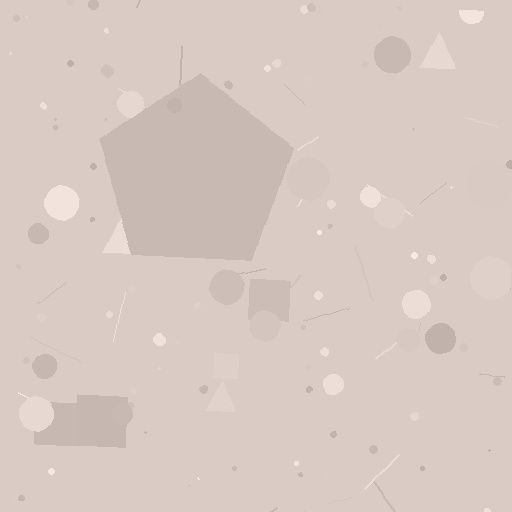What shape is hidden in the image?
A pentagon is hidden in the image.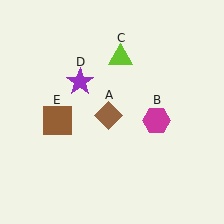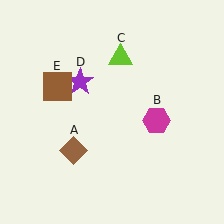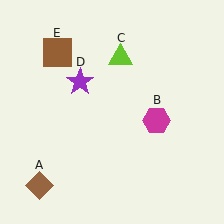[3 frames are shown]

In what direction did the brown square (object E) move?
The brown square (object E) moved up.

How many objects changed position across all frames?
2 objects changed position: brown diamond (object A), brown square (object E).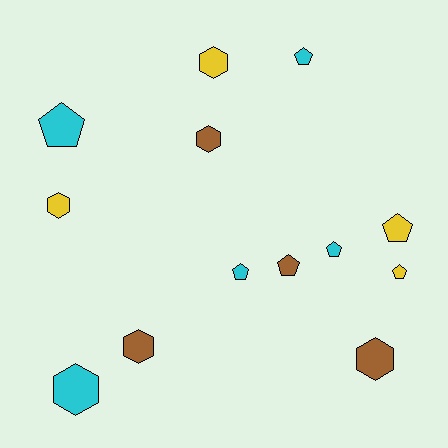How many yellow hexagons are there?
There are 2 yellow hexagons.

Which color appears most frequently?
Cyan, with 5 objects.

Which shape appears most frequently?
Pentagon, with 7 objects.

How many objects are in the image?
There are 13 objects.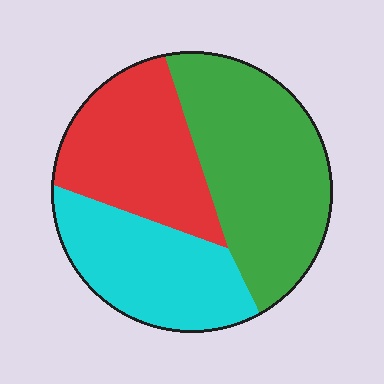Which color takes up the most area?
Green, at roughly 40%.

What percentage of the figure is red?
Red takes up about one third (1/3) of the figure.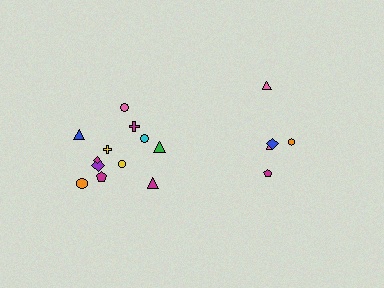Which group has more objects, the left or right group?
The left group.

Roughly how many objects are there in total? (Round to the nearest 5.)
Roughly 15 objects in total.